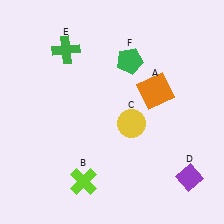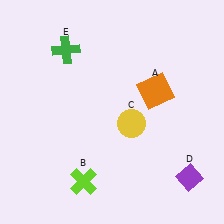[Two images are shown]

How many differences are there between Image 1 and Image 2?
There is 1 difference between the two images.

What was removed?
The green pentagon (F) was removed in Image 2.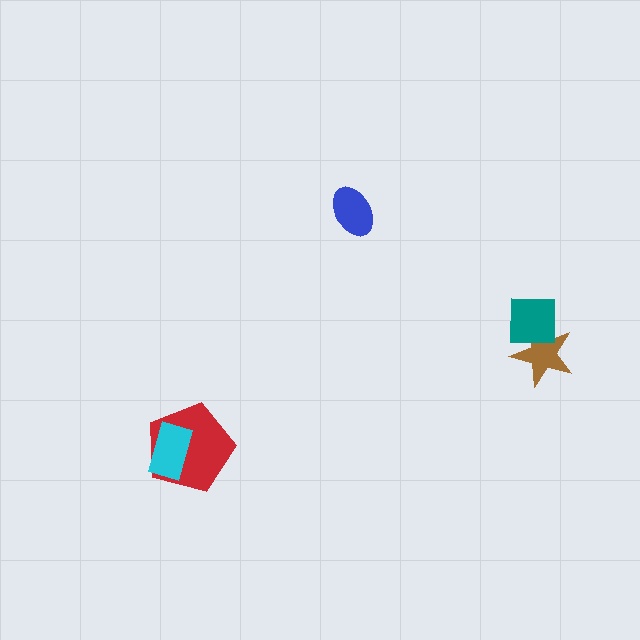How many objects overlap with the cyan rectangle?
1 object overlaps with the cyan rectangle.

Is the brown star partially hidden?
Yes, it is partially covered by another shape.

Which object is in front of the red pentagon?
The cyan rectangle is in front of the red pentagon.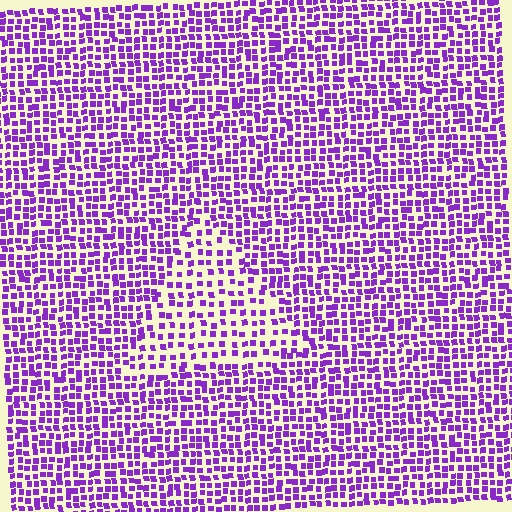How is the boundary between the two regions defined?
The boundary is defined by a change in element density (approximately 1.7x ratio). All elements are the same color, size, and shape.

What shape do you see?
I see a triangle.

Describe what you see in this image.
The image contains small purple elements arranged at two different densities. A triangle-shaped region is visible where the elements are less densely packed than the surrounding area.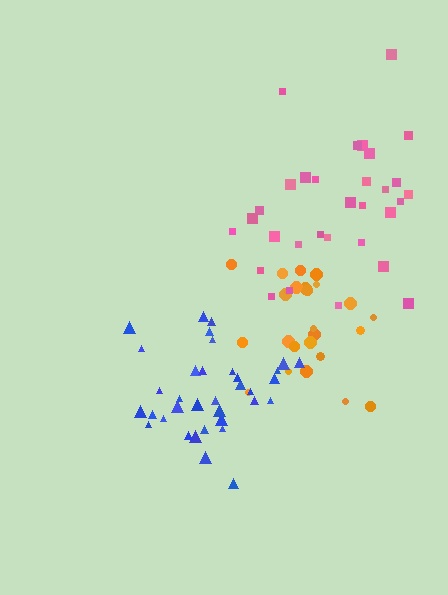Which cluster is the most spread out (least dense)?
Pink.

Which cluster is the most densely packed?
Blue.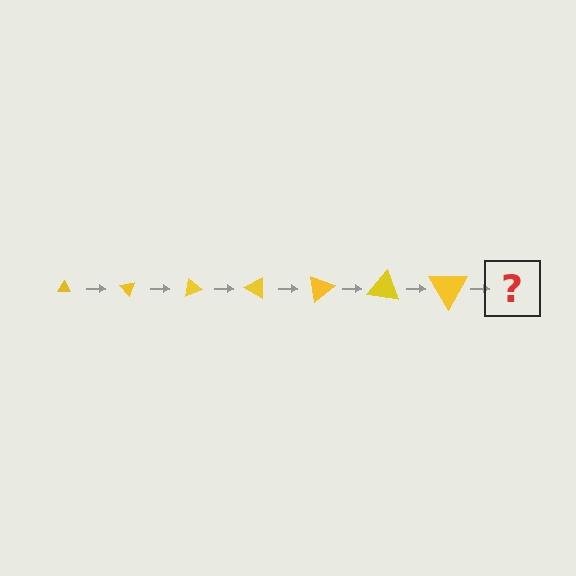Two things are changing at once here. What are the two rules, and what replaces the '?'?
The two rules are that the triangle grows larger each step and it rotates 50 degrees each step. The '?' should be a triangle, larger than the previous one and rotated 350 degrees from the start.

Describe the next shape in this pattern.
It should be a triangle, larger than the previous one and rotated 350 degrees from the start.